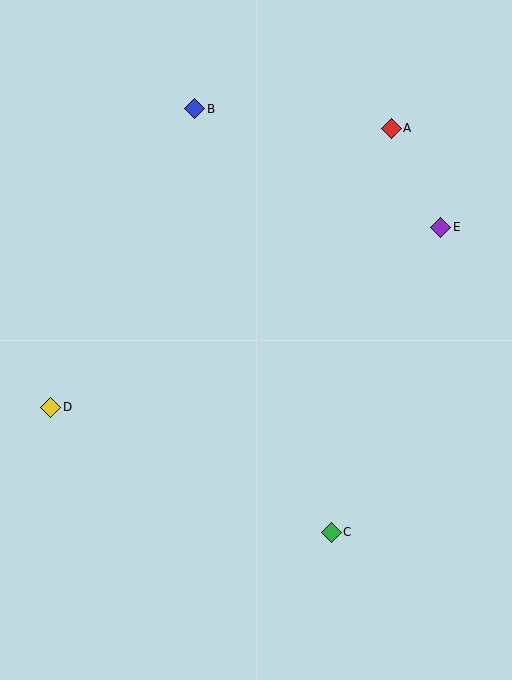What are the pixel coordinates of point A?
Point A is at (391, 128).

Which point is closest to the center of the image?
Point C at (331, 532) is closest to the center.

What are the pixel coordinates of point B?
Point B is at (195, 109).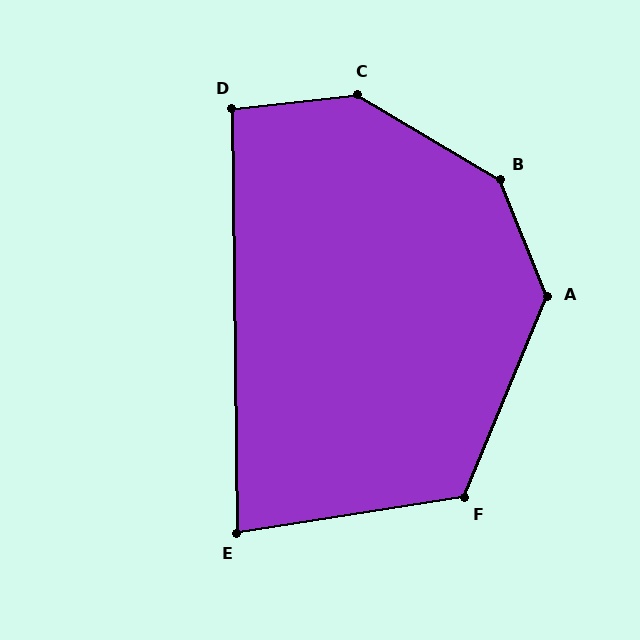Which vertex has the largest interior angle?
B, at approximately 143 degrees.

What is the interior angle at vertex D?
Approximately 96 degrees (obtuse).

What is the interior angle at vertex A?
Approximately 136 degrees (obtuse).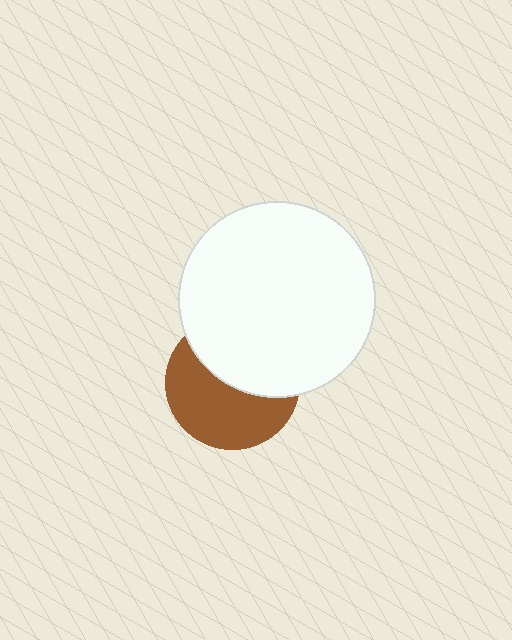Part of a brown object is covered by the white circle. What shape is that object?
It is a circle.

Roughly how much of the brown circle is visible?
About half of it is visible (roughly 54%).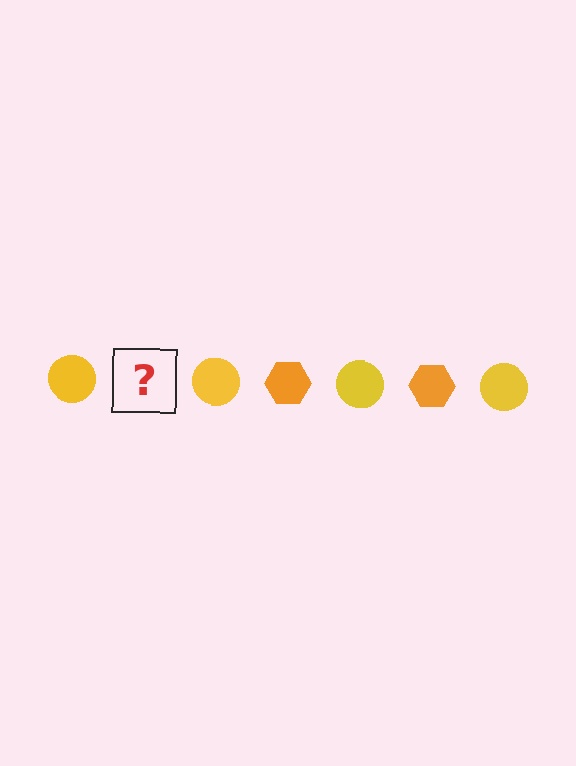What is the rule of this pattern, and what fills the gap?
The rule is that the pattern alternates between yellow circle and orange hexagon. The gap should be filled with an orange hexagon.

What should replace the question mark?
The question mark should be replaced with an orange hexagon.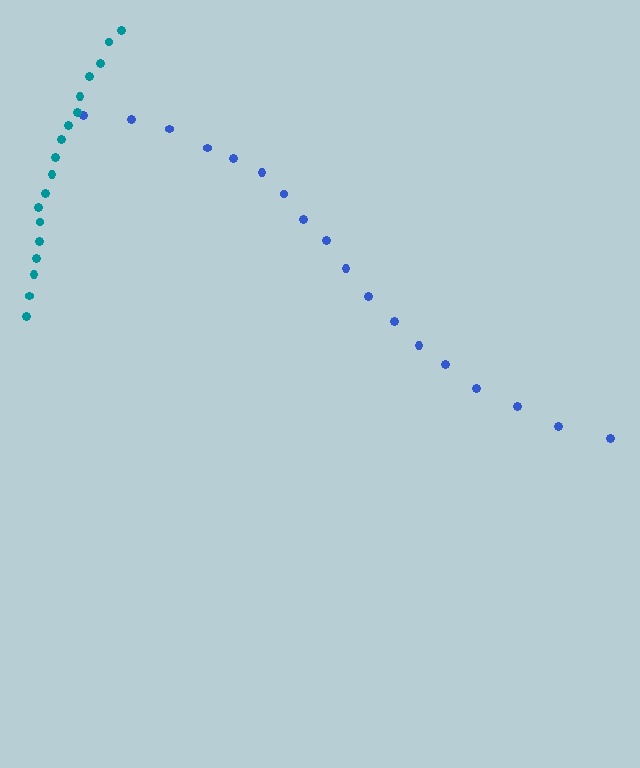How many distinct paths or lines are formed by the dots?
There are 2 distinct paths.